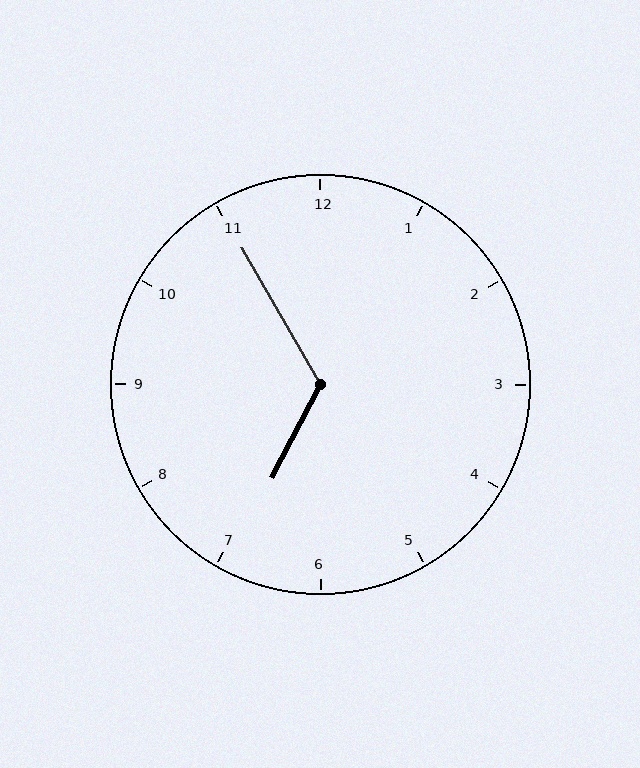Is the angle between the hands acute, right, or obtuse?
It is obtuse.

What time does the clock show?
6:55.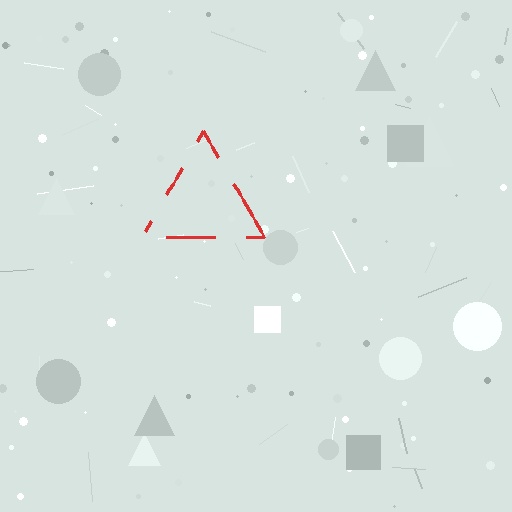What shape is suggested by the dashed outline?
The dashed outline suggests a triangle.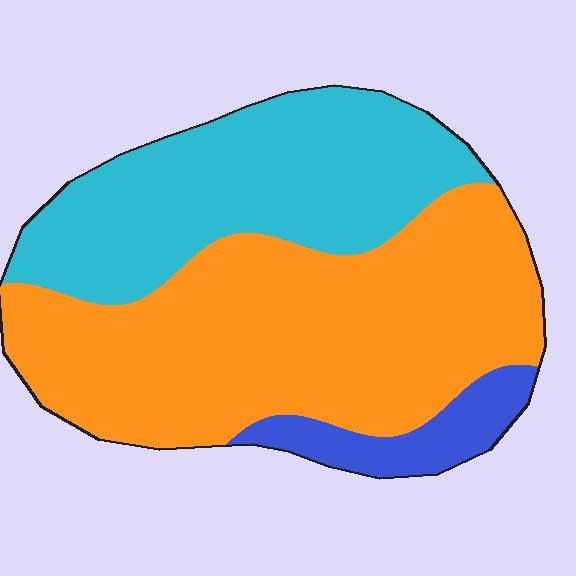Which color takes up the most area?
Orange, at roughly 55%.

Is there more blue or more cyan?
Cyan.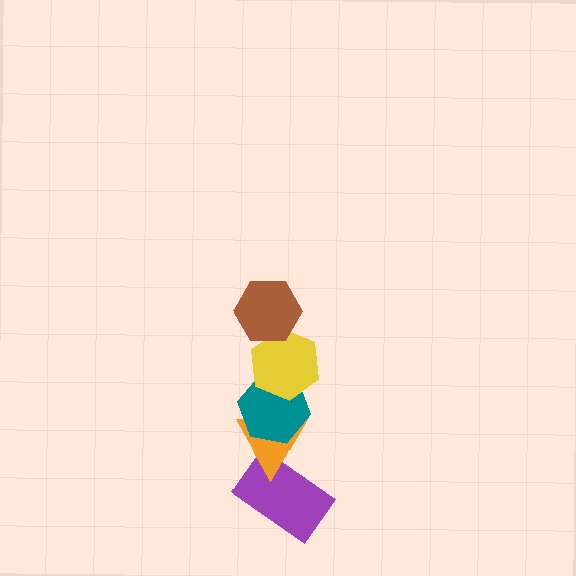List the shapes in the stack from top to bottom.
From top to bottom: the brown hexagon, the yellow hexagon, the teal hexagon, the orange triangle, the purple rectangle.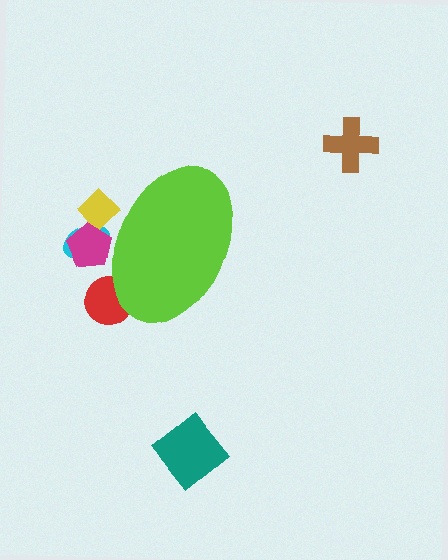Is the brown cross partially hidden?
No, the brown cross is fully visible.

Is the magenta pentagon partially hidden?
Yes, the magenta pentagon is partially hidden behind the lime ellipse.